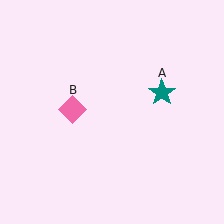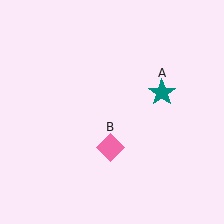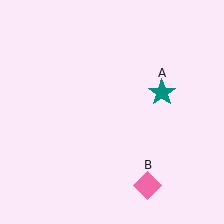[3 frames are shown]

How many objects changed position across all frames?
1 object changed position: pink diamond (object B).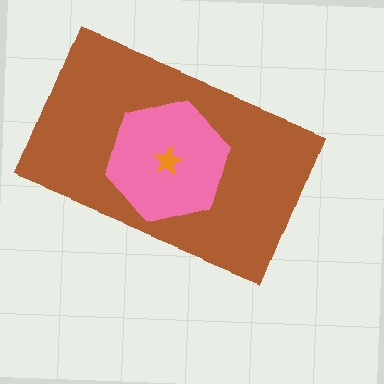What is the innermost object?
The orange star.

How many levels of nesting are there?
3.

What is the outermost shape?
The brown rectangle.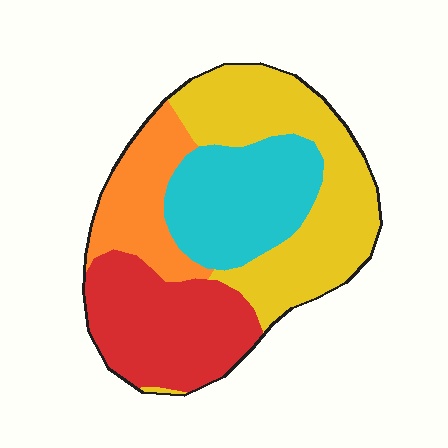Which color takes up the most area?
Yellow, at roughly 35%.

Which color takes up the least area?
Orange, at roughly 15%.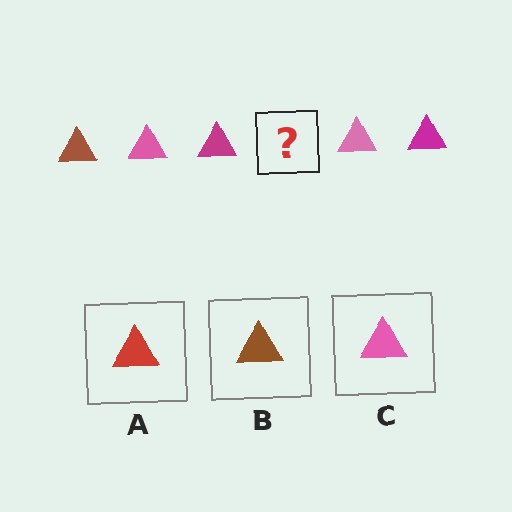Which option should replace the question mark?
Option B.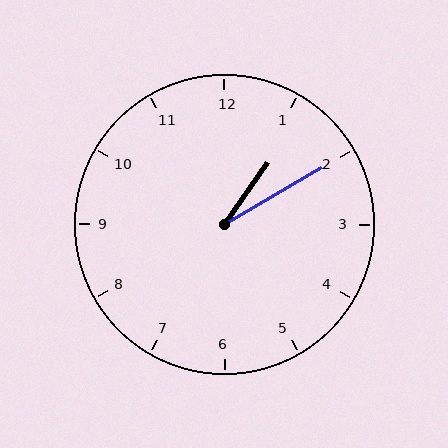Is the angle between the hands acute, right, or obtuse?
It is acute.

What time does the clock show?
1:10.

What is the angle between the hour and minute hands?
Approximately 25 degrees.